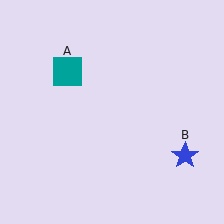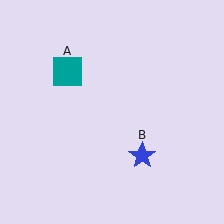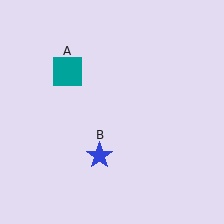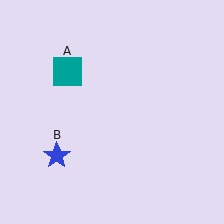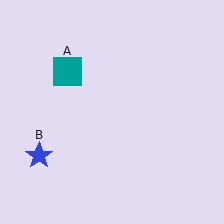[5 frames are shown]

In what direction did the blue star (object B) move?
The blue star (object B) moved left.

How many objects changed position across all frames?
1 object changed position: blue star (object B).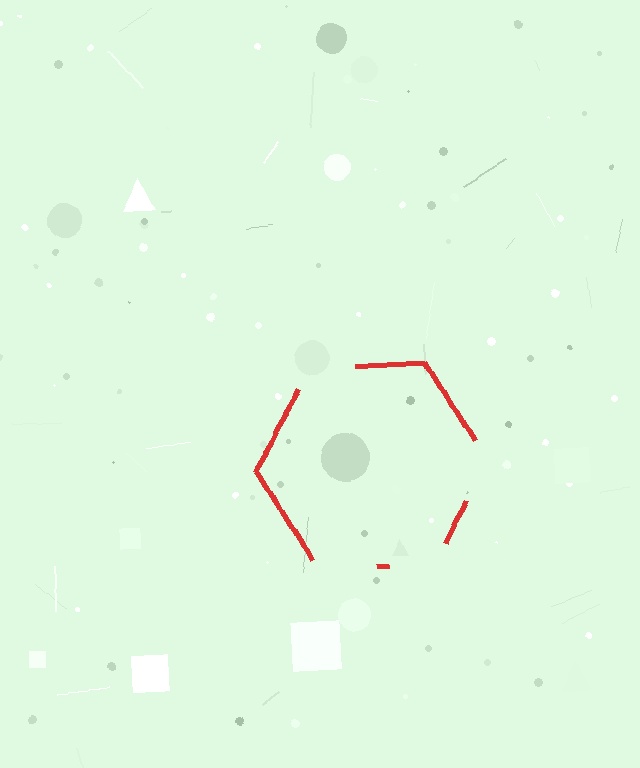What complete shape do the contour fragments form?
The contour fragments form a hexagon.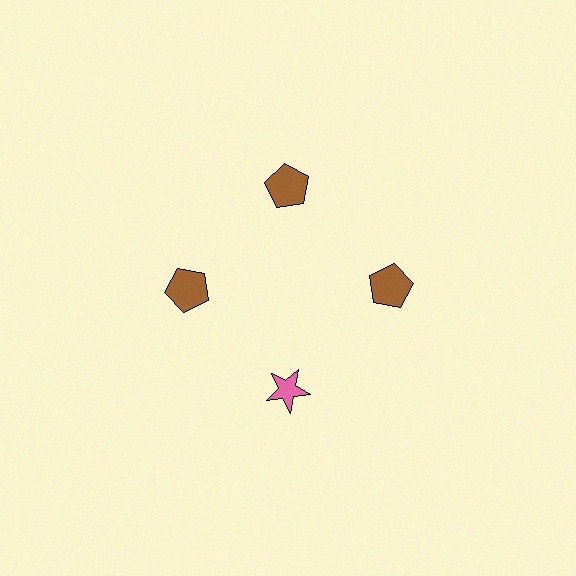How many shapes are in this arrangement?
There are 4 shapes arranged in a ring pattern.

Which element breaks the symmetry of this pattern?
The pink star at roughly the 6 o'clock position breaks the symmetry. All other shapes are brown pentagons.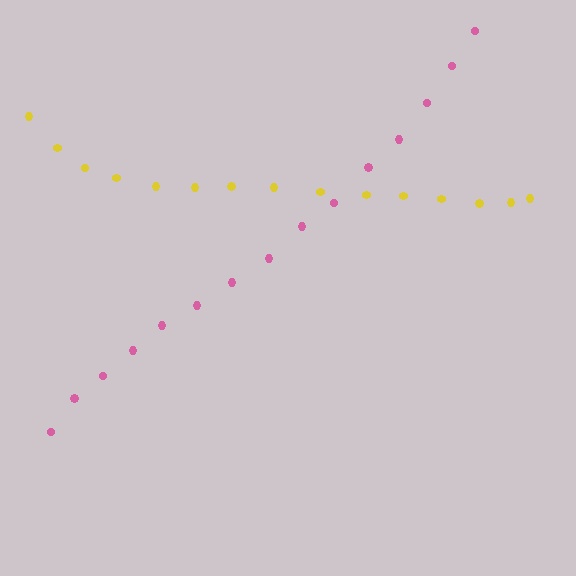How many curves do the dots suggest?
There are 2 distinct paths.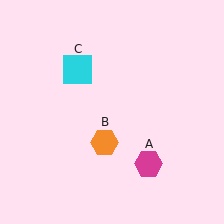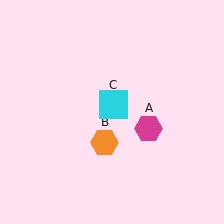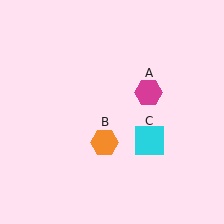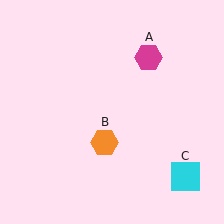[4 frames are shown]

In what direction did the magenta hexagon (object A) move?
The magenta hexagon (object A) moved up.